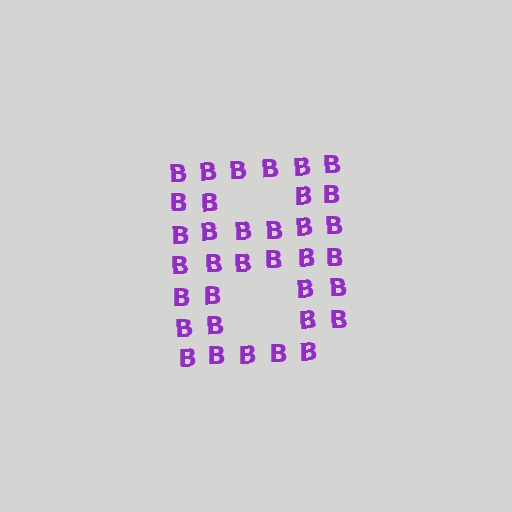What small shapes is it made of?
It is made of small letter B's.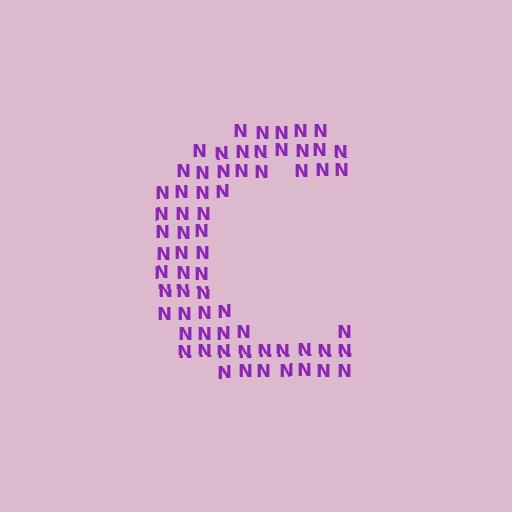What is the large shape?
The large shape is the letter C.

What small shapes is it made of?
It is made of small letter N's.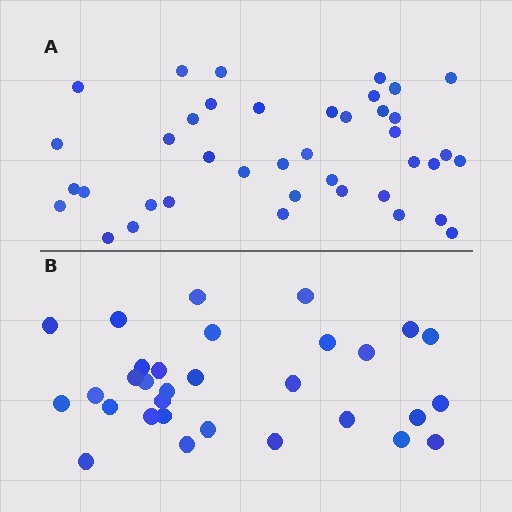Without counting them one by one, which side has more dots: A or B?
Region A (the top region) has more dots.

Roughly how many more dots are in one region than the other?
Region A has roughly 8 or so more dots than region B.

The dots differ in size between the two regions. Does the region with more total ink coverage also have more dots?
No. Region B has more total ink coverage because its dots are larger, but region A actually contains more individual dots. Total area can be misleading — the number of items is what matters here.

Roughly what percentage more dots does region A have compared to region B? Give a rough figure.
About 30% more.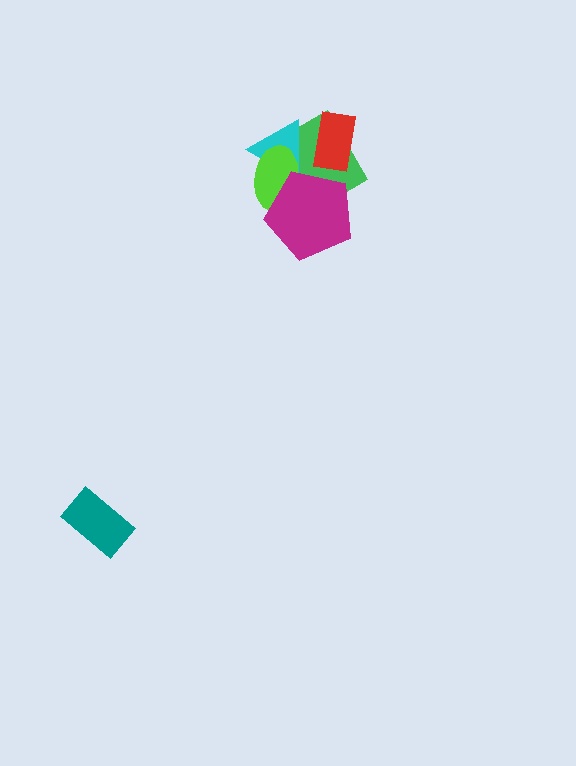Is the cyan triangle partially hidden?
Yes, it is partially covered by another shape.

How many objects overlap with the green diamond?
4 objects overlap with the green diamond.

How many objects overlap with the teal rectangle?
0 objects overlap with the teal rectangle.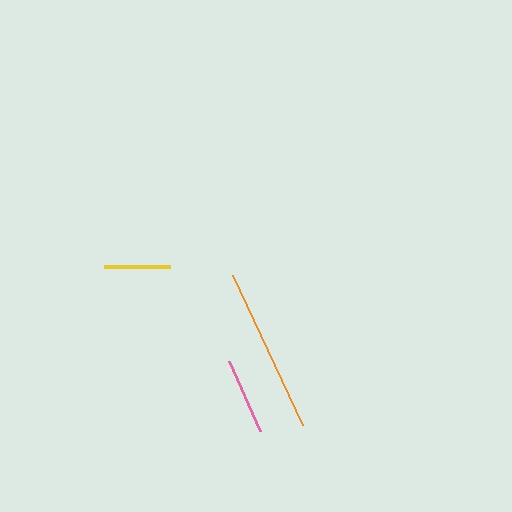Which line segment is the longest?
The orange line is the longest at approximately 165 pixels.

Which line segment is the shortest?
The yellow line is the shortest at approximately 66 pixels.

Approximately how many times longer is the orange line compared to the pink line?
The orange line is approximately 2.1 times the length of the pink line.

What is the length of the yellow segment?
The yellow segment is approximately 66 pixels long.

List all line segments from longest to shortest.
From longest to shortest: orange, pink, yellow.